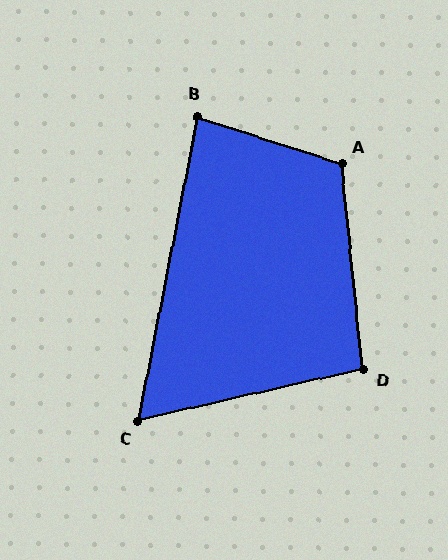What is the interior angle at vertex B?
Approximately 83 degrees (acute).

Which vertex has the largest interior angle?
A, at approximately 114 degrees.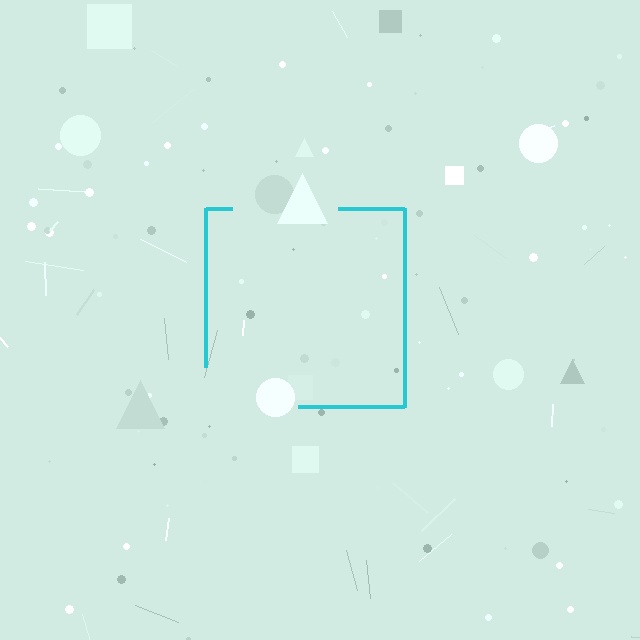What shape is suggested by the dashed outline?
The dashed outline suggests a square.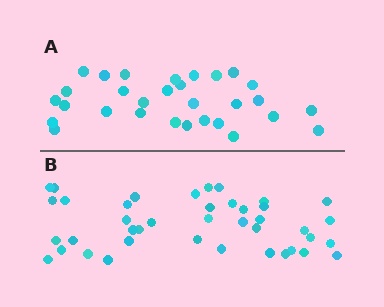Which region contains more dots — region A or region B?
Region B (the bottom region) has more dots.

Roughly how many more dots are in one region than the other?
Region B has roughly 12 or so more dots than region A.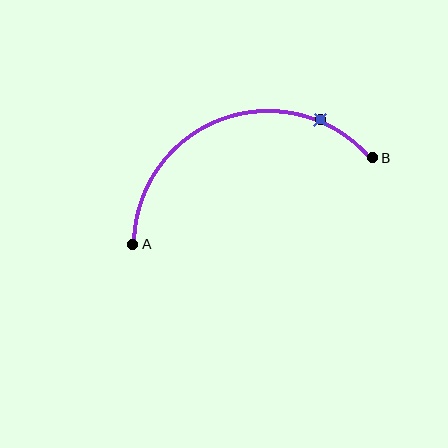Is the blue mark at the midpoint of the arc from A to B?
No. The blue mark lies on the arc but is closer to endpoint B. The arc midpoint would be at the point on the curve equidistant along the arc from both A and B.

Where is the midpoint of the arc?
The arc midpoint is the point on the curve farthest from the straight line joining A and B. It sits above that line.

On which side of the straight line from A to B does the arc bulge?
The arc bulges above the straight line connecting A and B.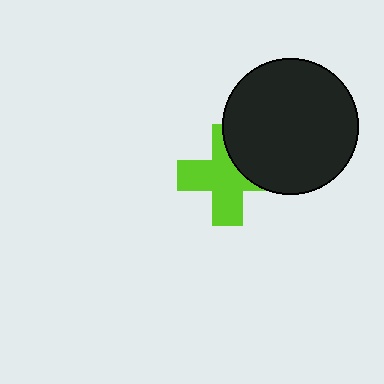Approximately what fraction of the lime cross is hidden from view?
Roughly 32% of the lime cross is hidden behind the black circle.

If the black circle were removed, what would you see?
You would see the complete lime cross.